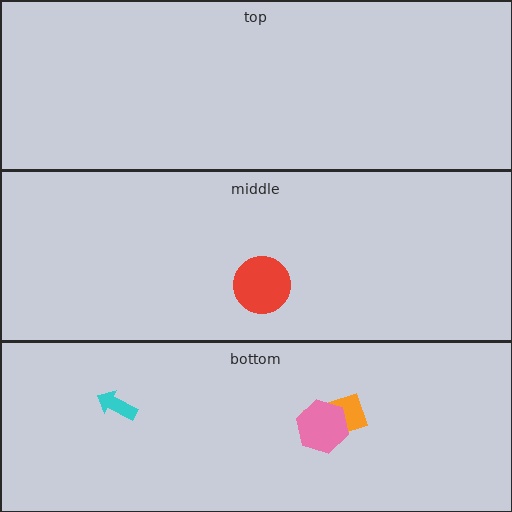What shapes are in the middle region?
The red circle.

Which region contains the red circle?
The middle region.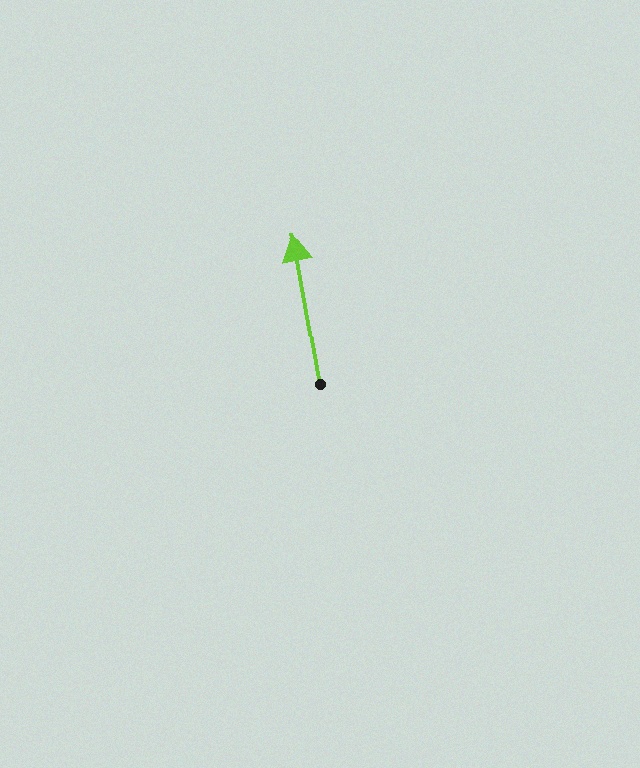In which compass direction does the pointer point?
North.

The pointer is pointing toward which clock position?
Roughly 12 o'clock.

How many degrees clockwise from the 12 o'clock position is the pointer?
Approximately 350 degrees.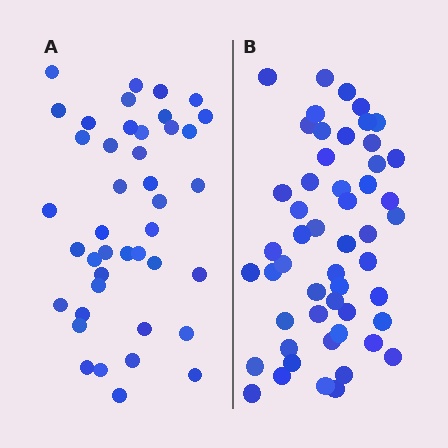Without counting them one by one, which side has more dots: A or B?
Region B (the right region) has more dots.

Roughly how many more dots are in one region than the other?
Region B has roughly 10 or so more dots than region A.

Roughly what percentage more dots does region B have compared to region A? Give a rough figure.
About 25% more.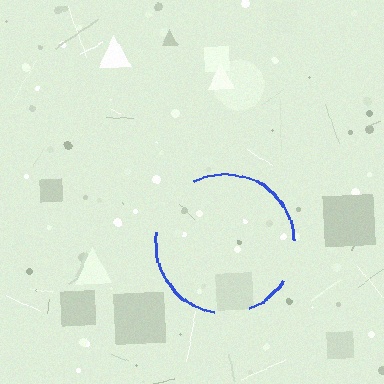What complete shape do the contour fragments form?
The contour fragments form a circle.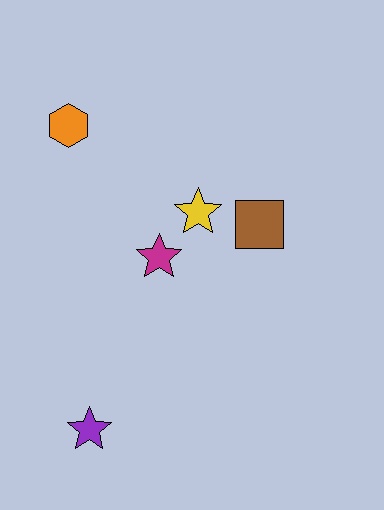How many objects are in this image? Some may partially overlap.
There are 5 objects.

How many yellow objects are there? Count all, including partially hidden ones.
There is 1 yellow object.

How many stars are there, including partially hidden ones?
There are 3 stars.